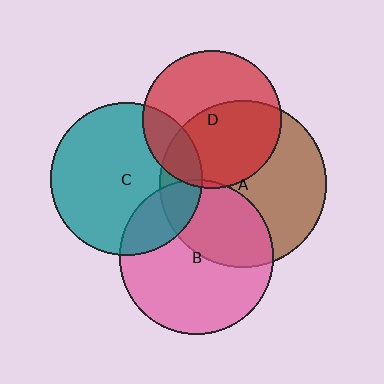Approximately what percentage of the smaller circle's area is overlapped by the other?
Approximately 40%.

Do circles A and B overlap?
Yes.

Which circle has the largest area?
Circle A (brown).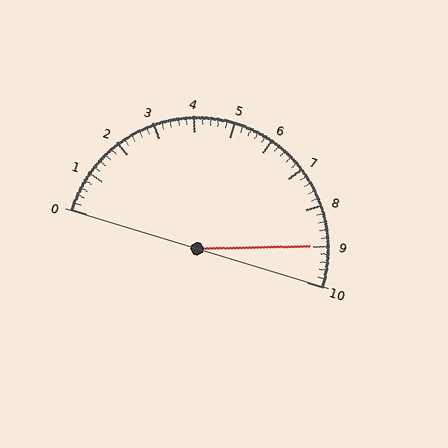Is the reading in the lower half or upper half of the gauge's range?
The reading is in the upper half of the range (0 to 10).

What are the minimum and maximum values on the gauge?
The gauge ranges from 0 to 10.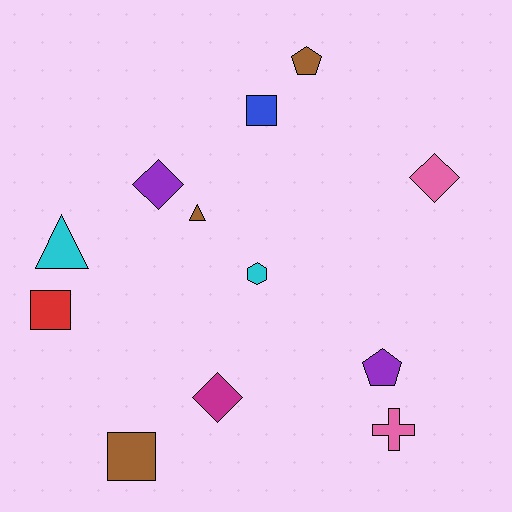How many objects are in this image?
There are 12 objects.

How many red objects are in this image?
There is 1 red object.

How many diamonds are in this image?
There are 3 diamonds.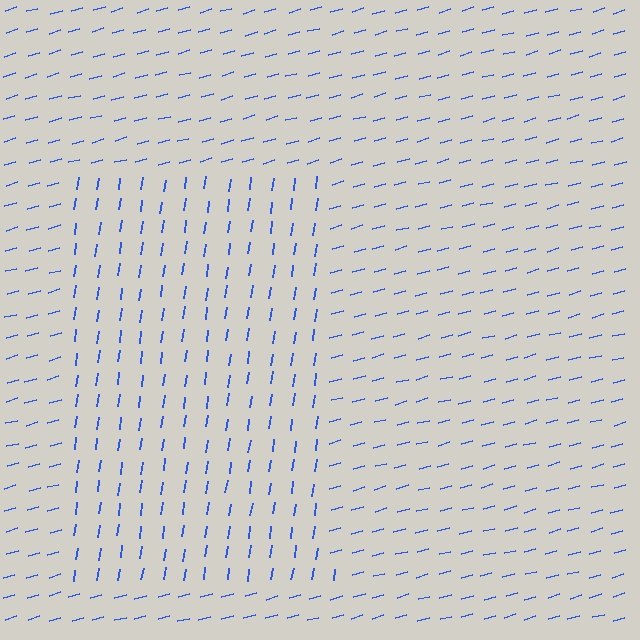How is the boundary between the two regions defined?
The boundary is defined purely by a change in line orientation (approximately 66 degrees difference). All lines are the same color and thickness.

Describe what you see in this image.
The image is filled with small blue line segments. A rectangle region in the image has lines oriented differently from the surrounding lines, creating a visible texture boundary.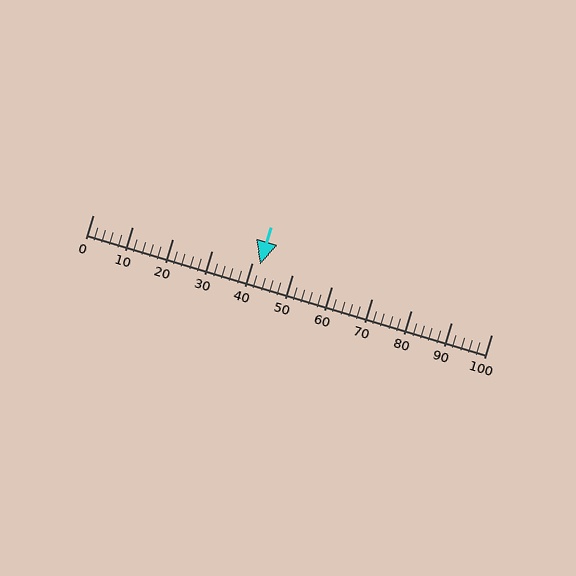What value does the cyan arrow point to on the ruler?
The cyan arrow points to approximately 42.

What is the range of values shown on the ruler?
The ruler shows values from 0 to 100.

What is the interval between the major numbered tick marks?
The major tick marks are spaced 10 units apart.